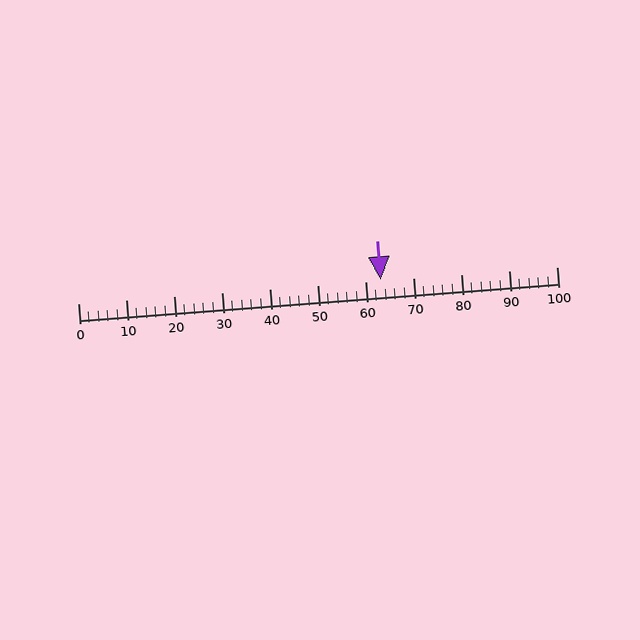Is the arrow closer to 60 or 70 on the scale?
The arrow is closer to 60.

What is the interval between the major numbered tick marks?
The major tick marks are spaced 10 units apart.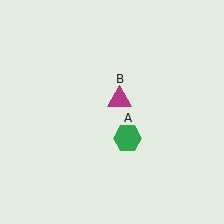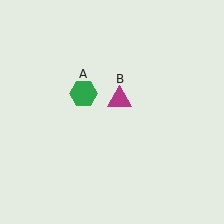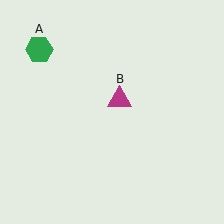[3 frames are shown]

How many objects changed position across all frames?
1 object changed position: green hexagon (object A).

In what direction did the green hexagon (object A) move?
The green hexagon (object A) moved up and to the left.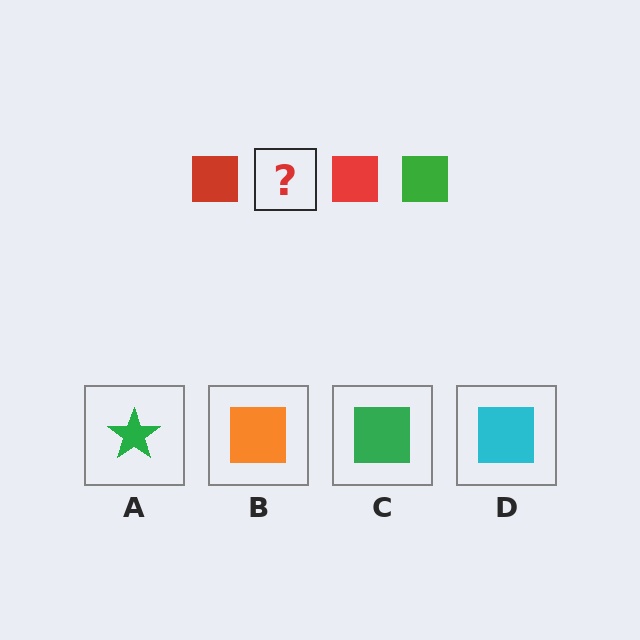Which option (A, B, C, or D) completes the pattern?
C.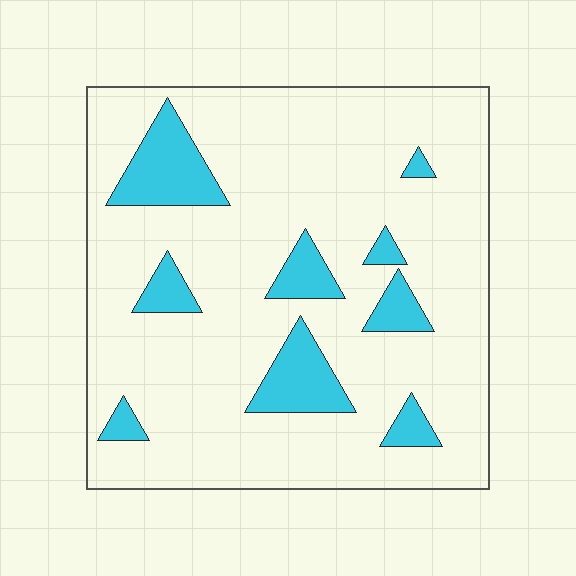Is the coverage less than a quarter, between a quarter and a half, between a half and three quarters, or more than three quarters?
Less than a quarter.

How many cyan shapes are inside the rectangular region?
9.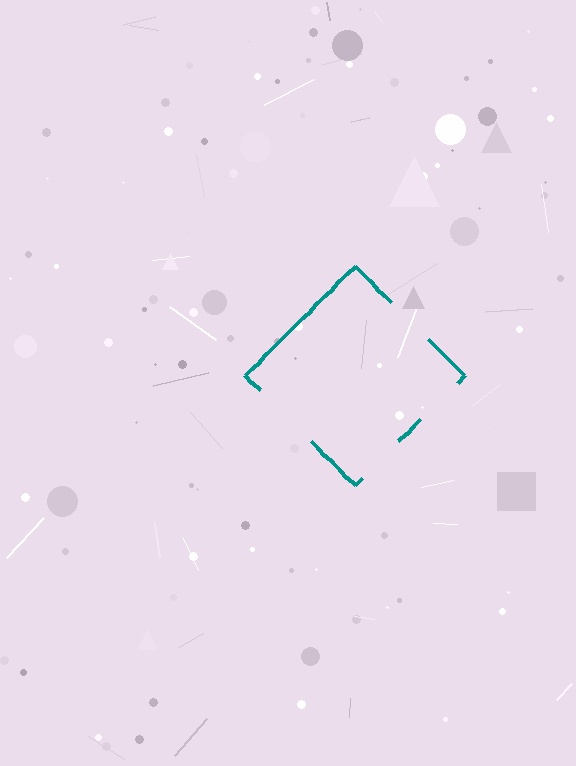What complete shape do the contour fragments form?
The contour fragments form a diamond.